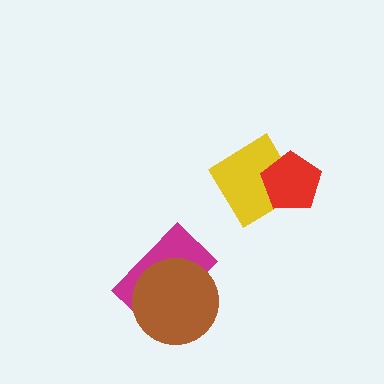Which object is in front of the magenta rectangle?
The brown circle is in front of the magenta rectangle.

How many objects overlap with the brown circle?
1 object overlaps with the brown circle.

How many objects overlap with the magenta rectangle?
1 object overlaps with the magenta rectangle.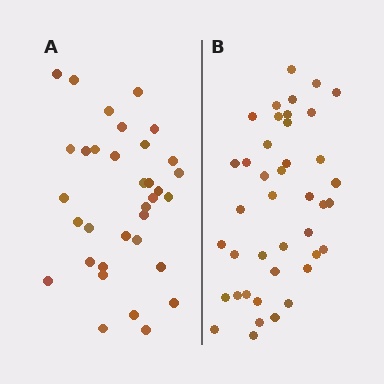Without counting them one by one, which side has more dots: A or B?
Region B (the right region) has more dots.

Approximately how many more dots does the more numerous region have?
Region B has roughly 8 or so more dots than region A.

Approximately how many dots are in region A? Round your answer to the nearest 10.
About 30 dots. (The exact count is 34, which rounds to 30.)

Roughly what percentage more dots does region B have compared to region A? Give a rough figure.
About 20% more.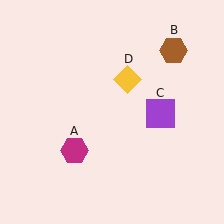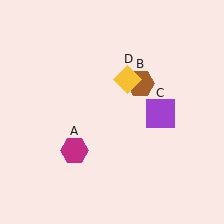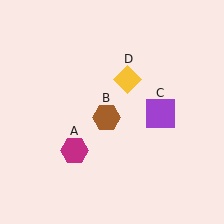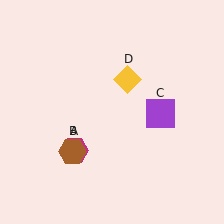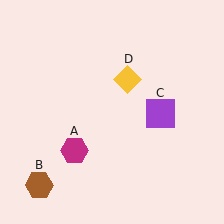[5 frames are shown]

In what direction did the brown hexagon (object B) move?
The brown hexagon (object B) moved down and to the left.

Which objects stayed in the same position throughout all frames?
Magenta hexagon (object A) and purple square (object C) and yellow diamond (object D) remained stationary.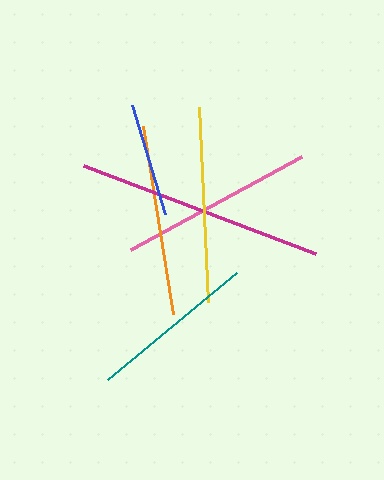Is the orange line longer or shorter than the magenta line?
The magenta line is longer than the orange line.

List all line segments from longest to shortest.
From longest to shortest: magenta, yellow, pink, orange, teal, blue.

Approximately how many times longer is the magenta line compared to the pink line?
The magenta line is approximately 1.3 times the length of the pink line.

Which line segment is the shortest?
The blue line is the shortest at approximately 114 pixels.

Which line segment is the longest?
The magenta line is the longest at approximately 249 pixels.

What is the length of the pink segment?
The pink segment is approximately 194 pixels long.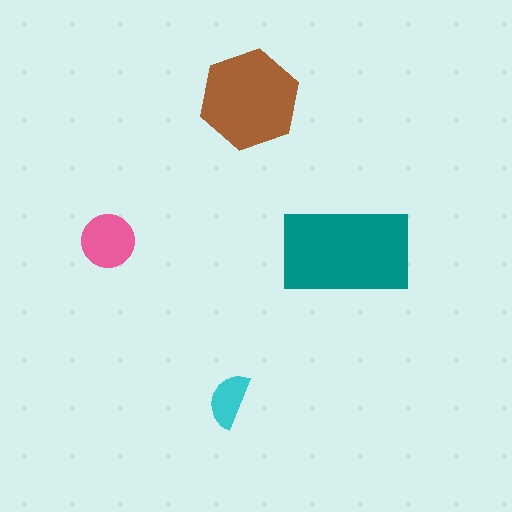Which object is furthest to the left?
The pink circle is leftmost.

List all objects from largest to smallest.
The teal rectangle, the brown hexagon, the pink circle, the cyan semicircle.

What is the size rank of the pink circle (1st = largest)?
3rd.